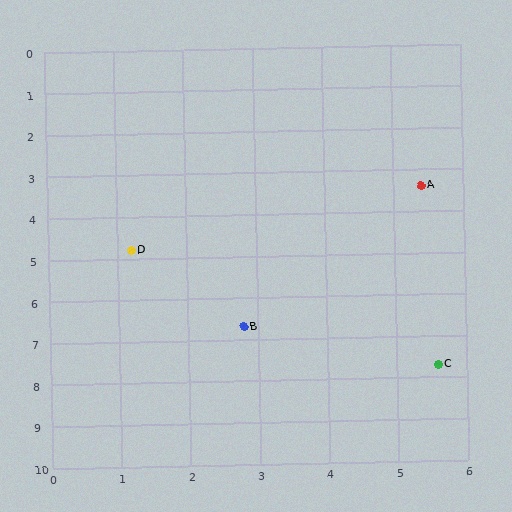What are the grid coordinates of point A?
Point A is at approximately (5.4, 3.4).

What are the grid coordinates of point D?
Point D is at approximately (1.2, 4.8).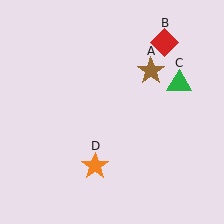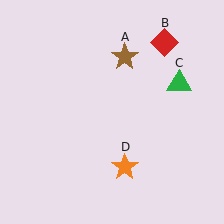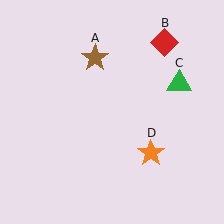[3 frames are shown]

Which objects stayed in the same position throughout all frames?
Red diamond (object B) and green triangle (object C) remained stationary.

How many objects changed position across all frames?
2 objects changed position: brown star (object A), orange star (object D).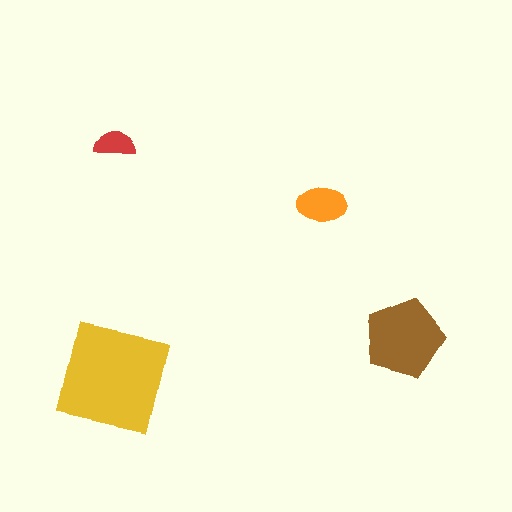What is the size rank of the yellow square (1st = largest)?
1st.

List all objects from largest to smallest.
The yellow square, the brown pentagon, the orange ellipse, the red semicircle.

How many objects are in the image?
There are 4 objects in the image.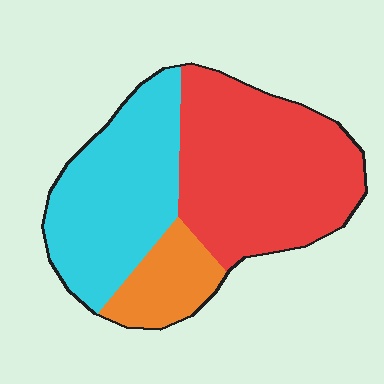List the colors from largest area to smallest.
From largest to smallest: red, cyan, orange.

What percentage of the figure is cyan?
Cyan covers about 35% of the figure.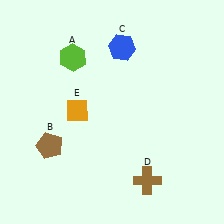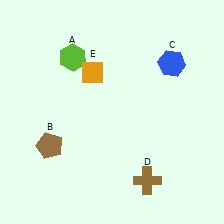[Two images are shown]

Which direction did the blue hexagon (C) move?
The blue hexagon (C) moved right.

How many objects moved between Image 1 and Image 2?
2 objects moved between the two images.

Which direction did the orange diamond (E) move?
The orange diamond (E) moved up.